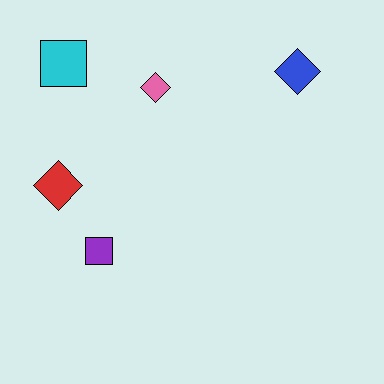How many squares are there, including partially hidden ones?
There are 2 squares.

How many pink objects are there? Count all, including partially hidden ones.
There is 1 pink object.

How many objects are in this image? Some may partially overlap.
There are 5 objects.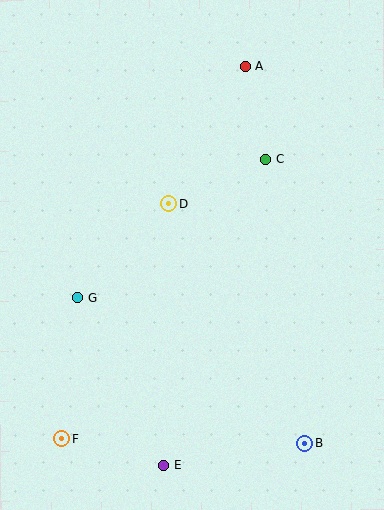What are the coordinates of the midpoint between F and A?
The midpoint between F and A is at (153, 253).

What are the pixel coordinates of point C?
Point C is at (265, 159).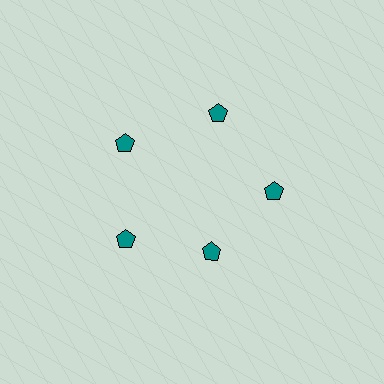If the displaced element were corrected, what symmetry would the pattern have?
It would have 5-fold rotational symmetry — the pattern would map onto itself every 72 degrees.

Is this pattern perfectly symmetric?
No. The 5 teal pentagons are arranged in a ring, but one element near the 5 o'clock position is pulled inward toward the center, breaking the 5-fold rotational symmetry.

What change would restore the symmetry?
The symmetry would be restored by moving it outward, back onto the ring so that all 5 pentagons sit at equal angles and equal distance from the center.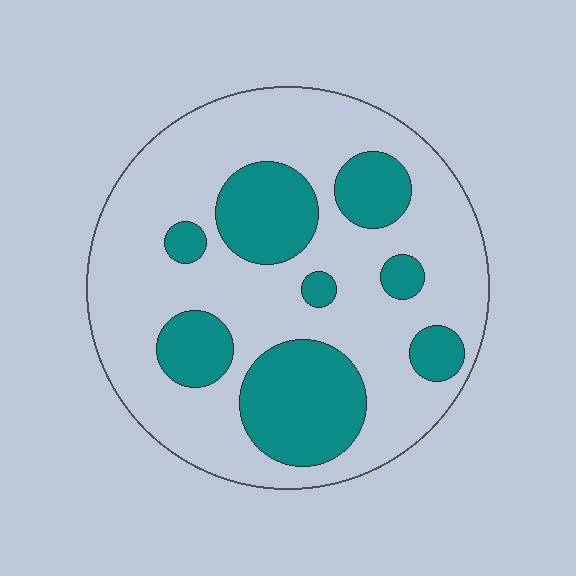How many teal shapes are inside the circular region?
8.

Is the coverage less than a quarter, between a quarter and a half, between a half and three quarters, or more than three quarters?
Between a quarter and a half.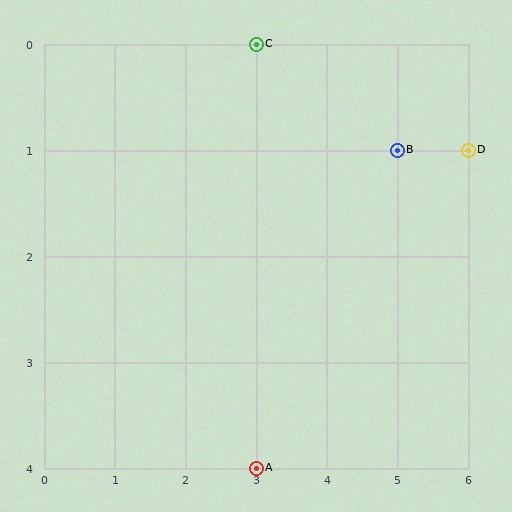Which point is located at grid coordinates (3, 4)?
Point A is at (3, 4).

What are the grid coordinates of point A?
Point A is at grid coordinates (3, 4).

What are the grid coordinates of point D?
Point D is at grid coordinates (6, 1).